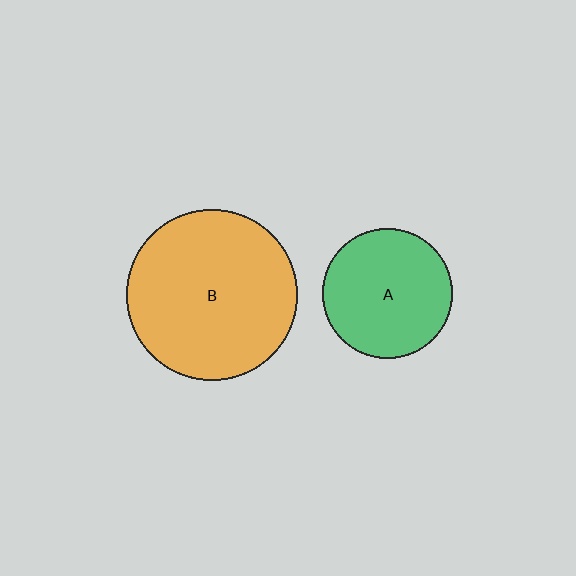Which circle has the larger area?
Circle B (orange).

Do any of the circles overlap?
No, none of the circles overlap.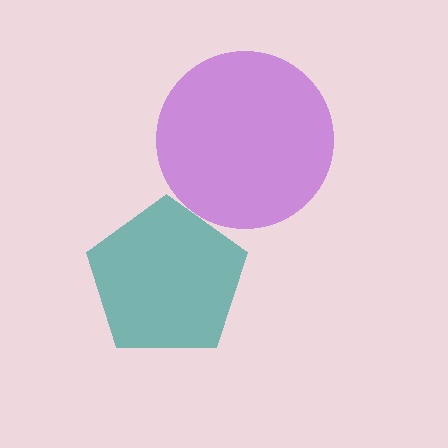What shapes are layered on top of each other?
The layered shapes are: a teal pentagon, a purple circle.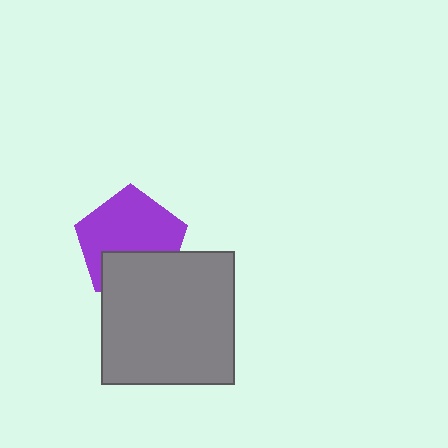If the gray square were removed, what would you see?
You would see the complete purple pentagon.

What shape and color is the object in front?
The object in front is a gray square.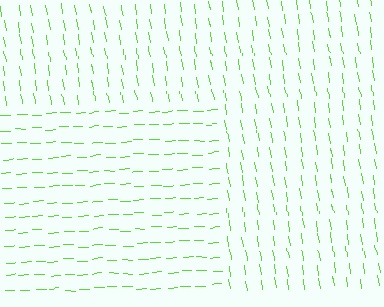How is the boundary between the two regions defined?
The boundary is defined purely by a change in line orientation (approximately 83 degrees difference). All lines are the same color and thickness.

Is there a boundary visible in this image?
Yes, there is a texture boundary formed by a change in line orientation.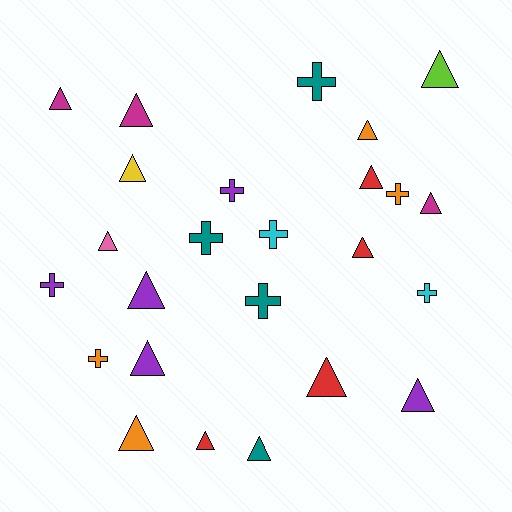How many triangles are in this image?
There are 16 triangles.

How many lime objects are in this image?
There is 1 lime object.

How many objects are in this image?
There are 25 objects.